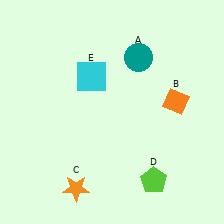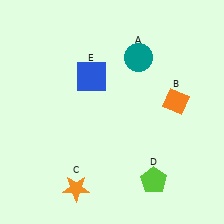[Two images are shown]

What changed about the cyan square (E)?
In Image 1, E is cyan. In Image 2, it changed to blue.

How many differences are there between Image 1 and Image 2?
There is 1 difference between the two images.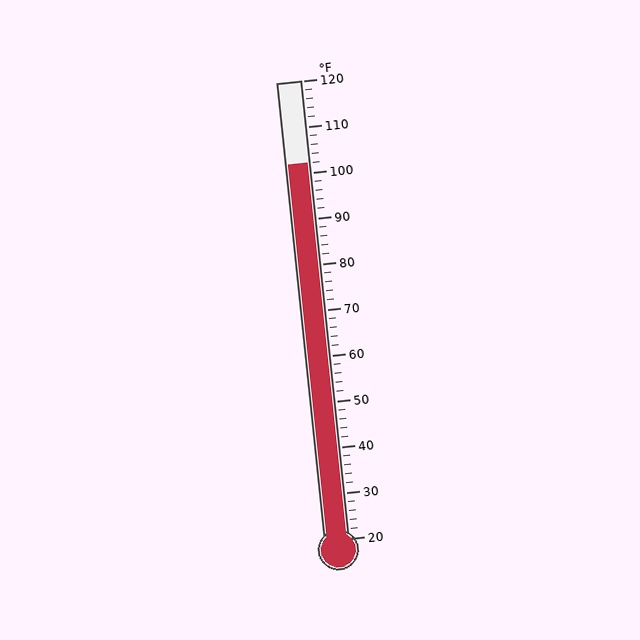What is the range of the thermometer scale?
The thermometer scale ranges from 20°F to 120°F.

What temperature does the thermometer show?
The thermometer shows approximately 102°F.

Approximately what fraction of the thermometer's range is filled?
The thermometer is filled to approximately 80% of its range.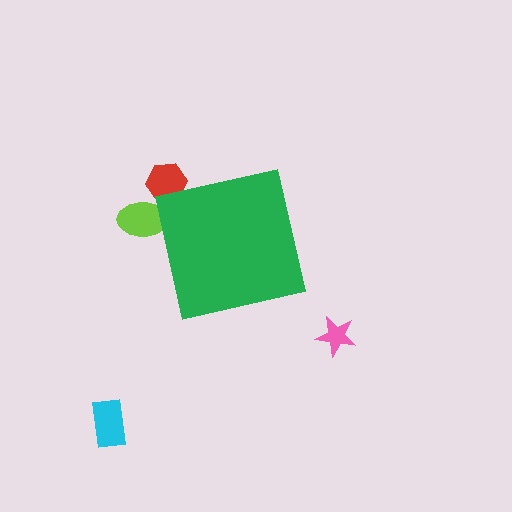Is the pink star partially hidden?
No, the pink star is fully visible.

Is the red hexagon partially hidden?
Yes, the red hexagon is partially hidden behind the green square.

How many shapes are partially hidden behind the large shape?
2 shapes are partially hidden.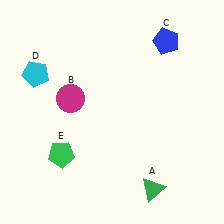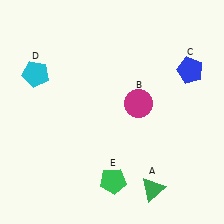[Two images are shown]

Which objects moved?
The objects that moved are: the magenta circle (B), the blue pentagon (C), the green pentagon (E).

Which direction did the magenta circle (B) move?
The magenta circle (B) moved right.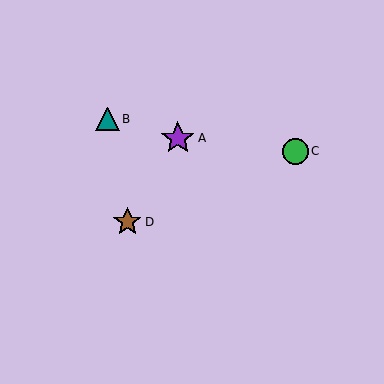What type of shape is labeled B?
Shape B is a teal triangle.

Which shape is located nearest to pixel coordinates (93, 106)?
The teal triangle (labeled B) at (107, 119) is nearest to that location.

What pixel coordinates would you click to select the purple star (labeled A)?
Click at (178, 138) to select the purple star A.